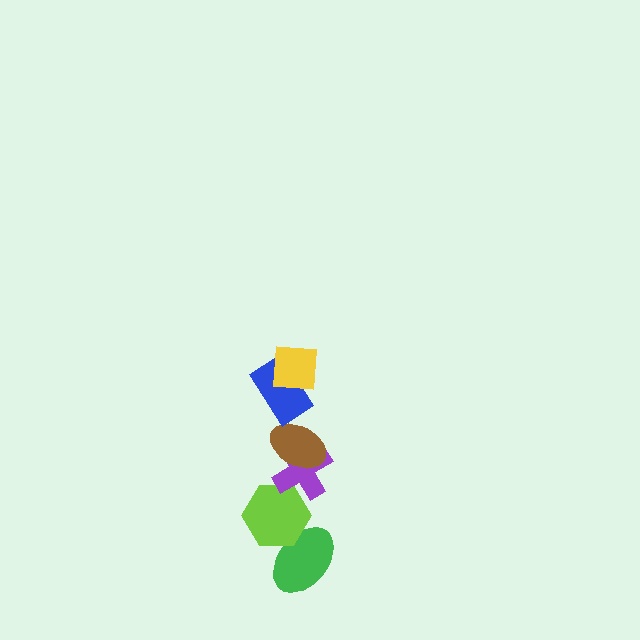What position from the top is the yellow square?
The yellow square is 1st from the top.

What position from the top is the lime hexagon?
The lime hexagon is 5th from the top.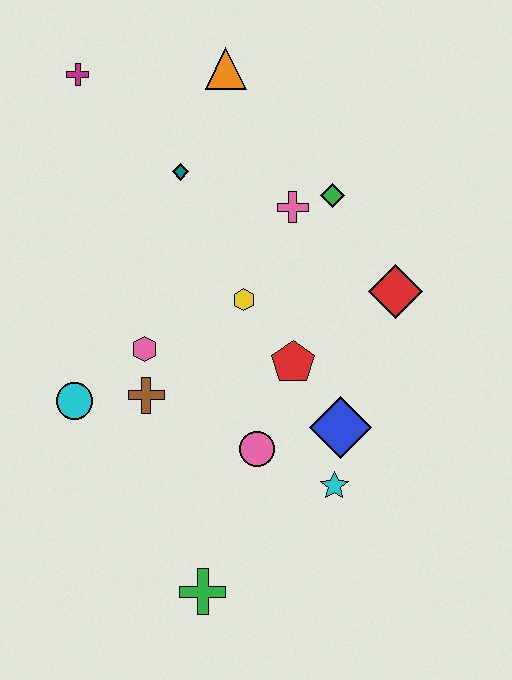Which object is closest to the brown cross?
The pink hexagon is closest to the brown cross.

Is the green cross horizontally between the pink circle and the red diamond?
No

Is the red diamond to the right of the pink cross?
Yes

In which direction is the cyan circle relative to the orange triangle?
The cyan circle is below the orange triangle.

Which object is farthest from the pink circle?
The magenta cross is farthest from the pink circle.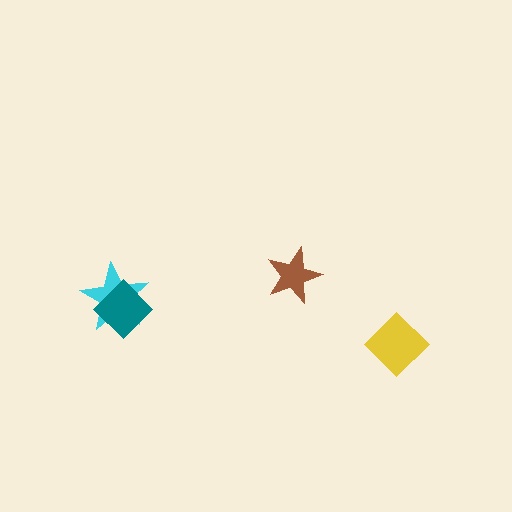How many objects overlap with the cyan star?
1 object overlaps with the cyan star.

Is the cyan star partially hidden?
Yes, it is partially covered by another shape.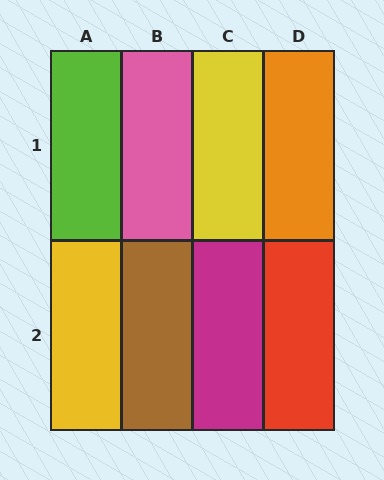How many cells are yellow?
2 cells are yellow.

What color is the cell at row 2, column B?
Brown.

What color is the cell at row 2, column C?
Magenta.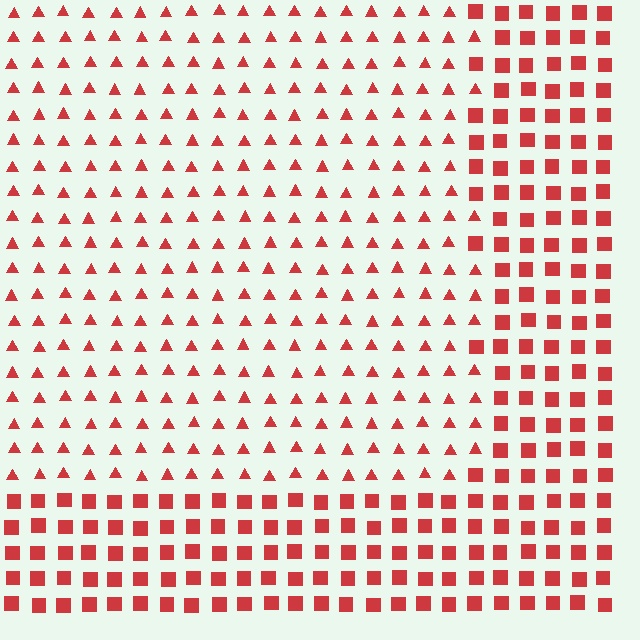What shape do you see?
I see a rectangle.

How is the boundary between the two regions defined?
The boundary is defined by a change in element shape: triangles inside vs. squares outside. All elements share the same color and spacing.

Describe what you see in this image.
The image is filled with small red elements arranged in a uniform grid. A rectangle-shaped region contains triangles, while the surrounding area contains squares. The boundary is defined purely by the change in element shape.